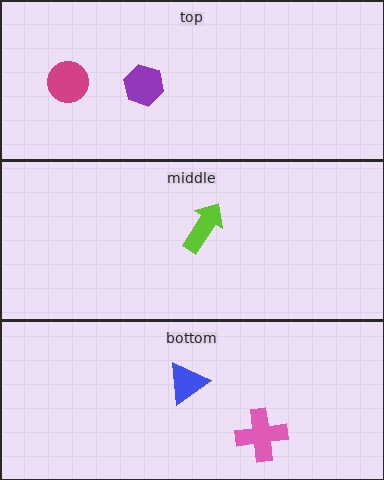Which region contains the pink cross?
The bottom region.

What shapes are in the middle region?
The lime arrow.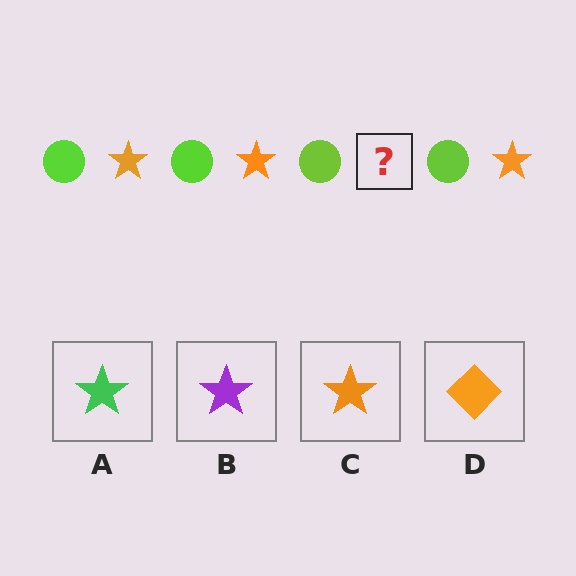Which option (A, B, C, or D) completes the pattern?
C.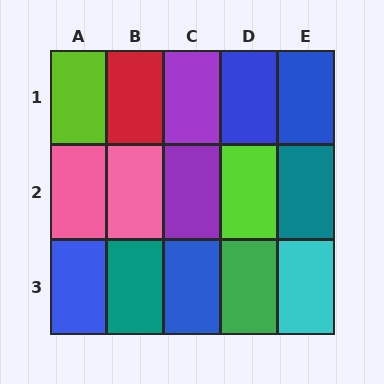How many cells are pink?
2 cells are pink.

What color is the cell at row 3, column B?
Teal.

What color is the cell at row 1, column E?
Blue.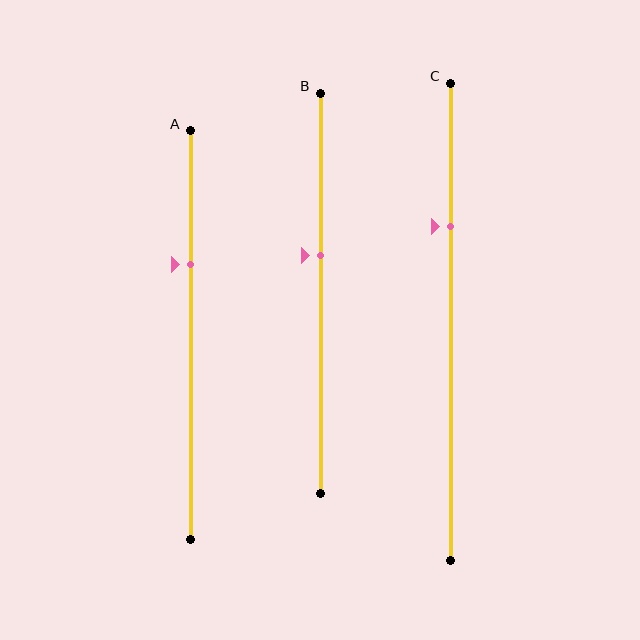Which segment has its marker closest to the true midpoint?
Segment B has its marker closest to the true midpoint.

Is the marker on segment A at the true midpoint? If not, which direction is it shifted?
No, the marker on segment A is shifted upward by about 17% of the segment length.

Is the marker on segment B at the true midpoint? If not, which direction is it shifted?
No, the marker on segment B is shifted upward by about 9% of the segment length.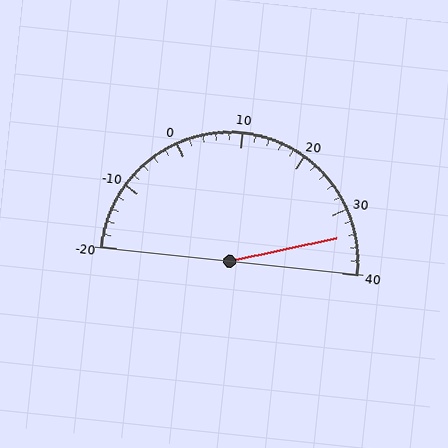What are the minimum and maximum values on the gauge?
The gauge ranges from -20 to 40.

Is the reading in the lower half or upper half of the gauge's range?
The reading is in the upper half of the range (-20 to 40).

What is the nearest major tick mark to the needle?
The nearest major tick mark is 30.